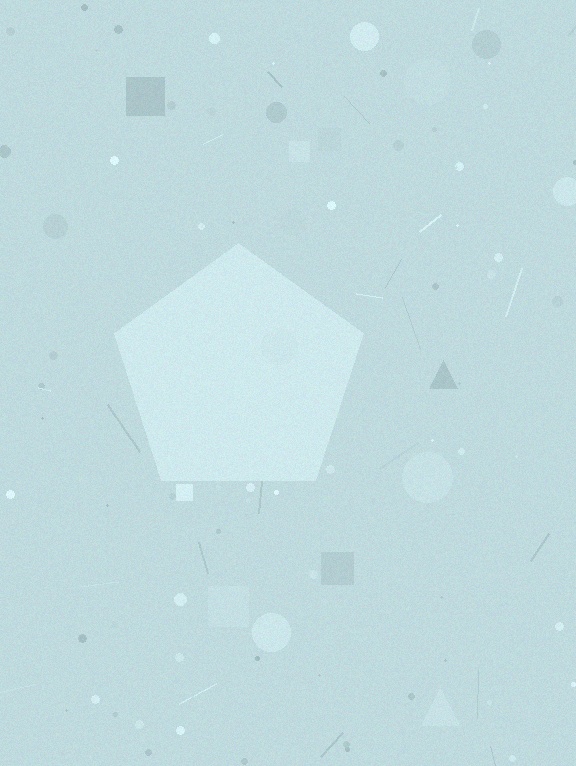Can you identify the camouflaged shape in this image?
The camouflaged shape is a pentagon.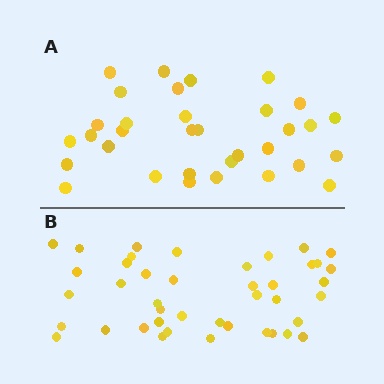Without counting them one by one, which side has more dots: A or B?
Region B (the bottom region) has more dots.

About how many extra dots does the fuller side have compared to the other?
Region B has roughly 8 or so more dots than region A.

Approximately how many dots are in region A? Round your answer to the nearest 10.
About 30 dots. (The exact count is 33, which rounds to 30.)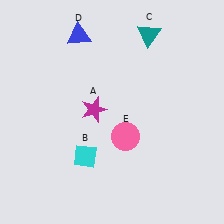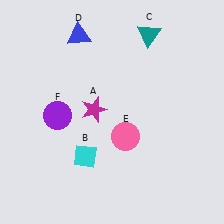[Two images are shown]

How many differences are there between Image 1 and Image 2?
There is 1 difference between the two images.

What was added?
A purple circle (F) was added in Image 2.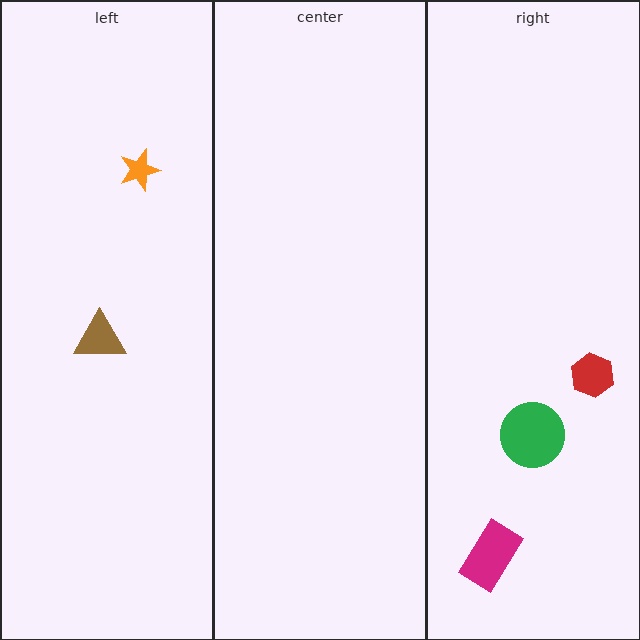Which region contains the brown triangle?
The left region.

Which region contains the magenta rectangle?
The right region.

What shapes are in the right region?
The red hexagon, the magenta rectangle, the green circle.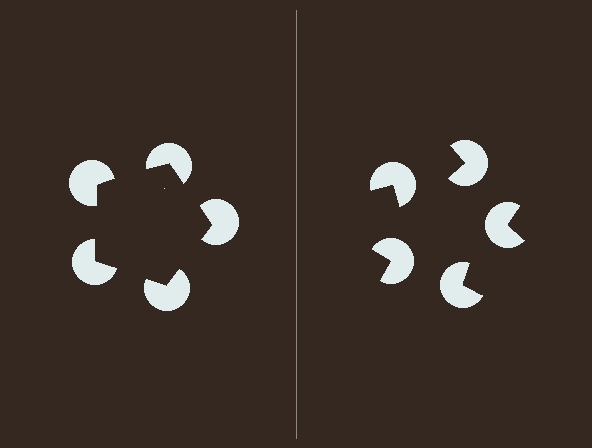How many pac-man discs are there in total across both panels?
10 — 5 on each side.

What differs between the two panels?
The pac-man discs are positioned identically on both sides; only the wedge orientations differ. On the left they align to a pentagon; on the right they are misaligned.